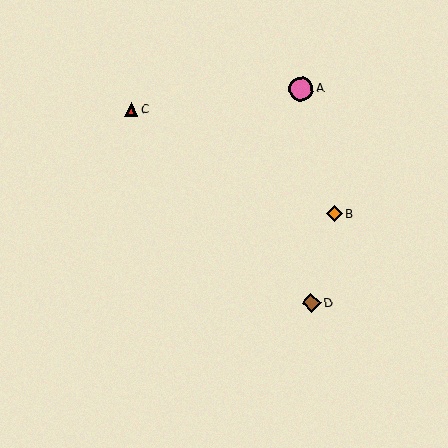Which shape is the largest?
The pink circle (labeled A) is the largest.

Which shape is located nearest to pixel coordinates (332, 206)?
The orange diamond (labeled B) at (334, 214) is nearest to that location.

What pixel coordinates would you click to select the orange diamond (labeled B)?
Click at (334, 214) to select the orange diamond B.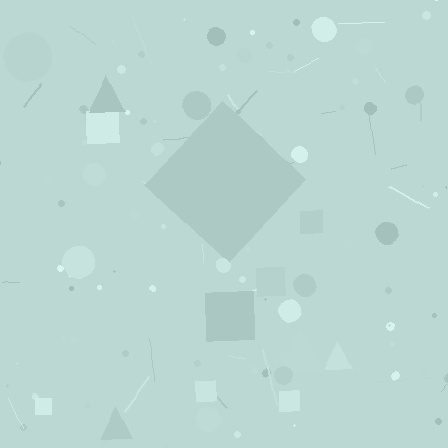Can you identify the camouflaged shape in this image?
The camouflaged shape is a diamond.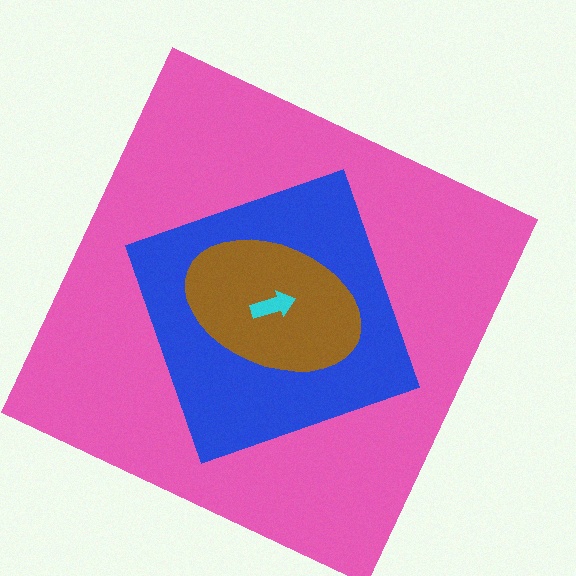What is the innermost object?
The cyan arrow.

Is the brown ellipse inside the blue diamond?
Yes.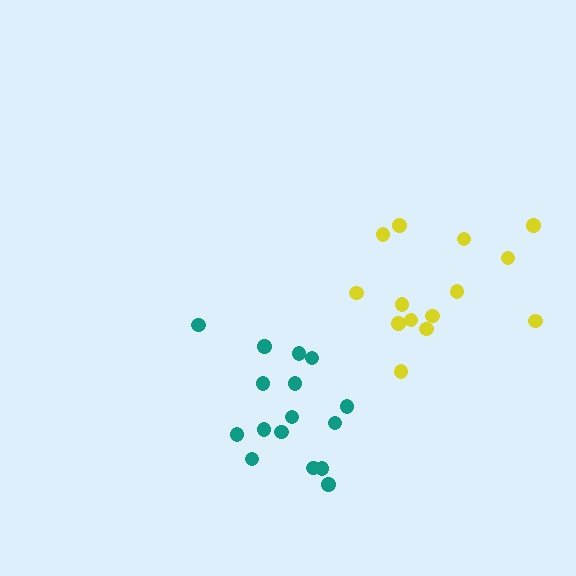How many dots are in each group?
Group 1: 14 dots, Group 2: 16 dots (30 total).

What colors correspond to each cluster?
The clusters are colored: yellow, teal.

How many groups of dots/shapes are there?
There are 2 groups.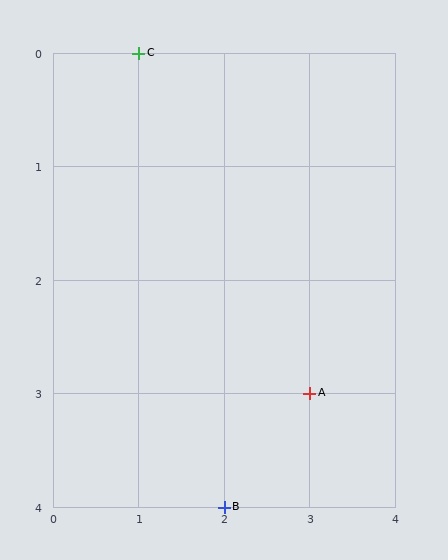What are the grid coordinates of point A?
Point A is at grid coordinates (3, 3).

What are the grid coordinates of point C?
Point C is at grid coordinates (1, 0).